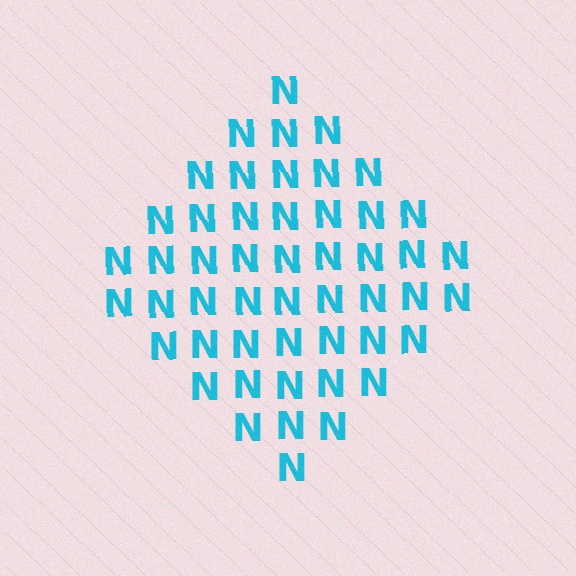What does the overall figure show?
The overall figure shows a diamond.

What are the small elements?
The small elements are letter N's.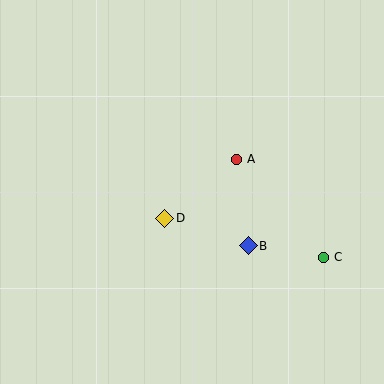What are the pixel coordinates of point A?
Point A is at (236, 159).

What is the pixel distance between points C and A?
The distance between C and A is 131 pixels.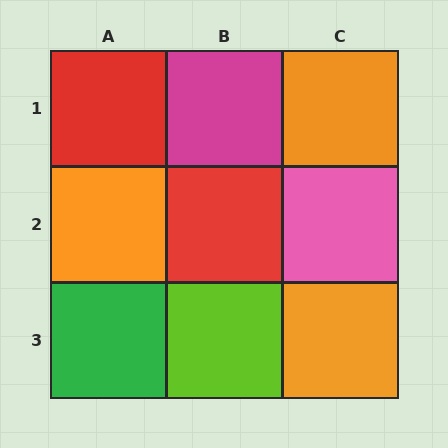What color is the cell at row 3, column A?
Green.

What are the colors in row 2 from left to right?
Orange, red, pink.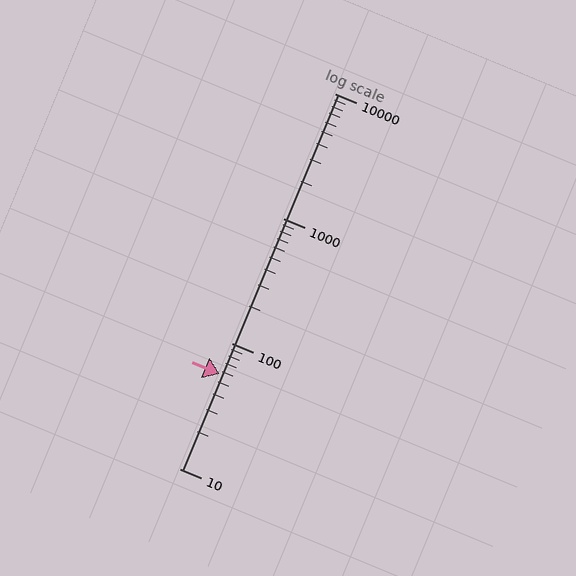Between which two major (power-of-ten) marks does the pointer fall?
The pointer is between 10 and 100.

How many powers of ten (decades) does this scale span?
The scale spans 3 decades, from 10 to 10000.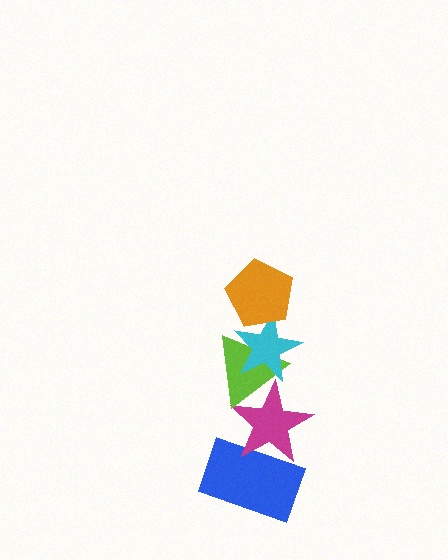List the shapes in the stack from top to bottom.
From top to bottom: the orange pentagon, the cyan star, the lime triangle, the magenta star, the blue rectangle.